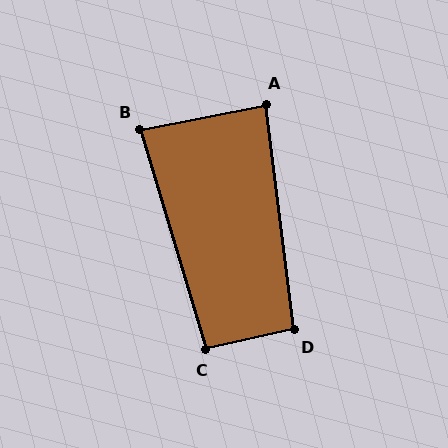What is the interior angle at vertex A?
Approximately 86 degrees (approximately right).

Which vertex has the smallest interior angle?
B, at approximately 84 degrees.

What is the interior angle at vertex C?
Approximately 94 degrees (approximately right).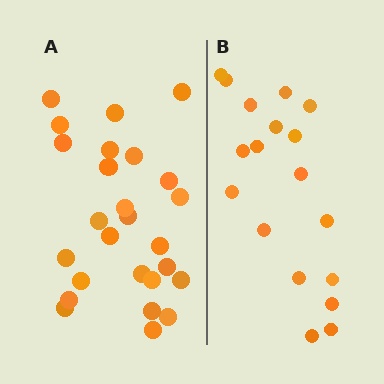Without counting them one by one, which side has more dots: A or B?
Region A (the left region) has more dots.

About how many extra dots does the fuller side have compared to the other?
Region A has roughly 8 or so more dots than region B.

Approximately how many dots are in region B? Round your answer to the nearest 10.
About 20 dots. (The exact count is 18, which rounds to 20.)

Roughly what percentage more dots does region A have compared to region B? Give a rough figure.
About 45% more.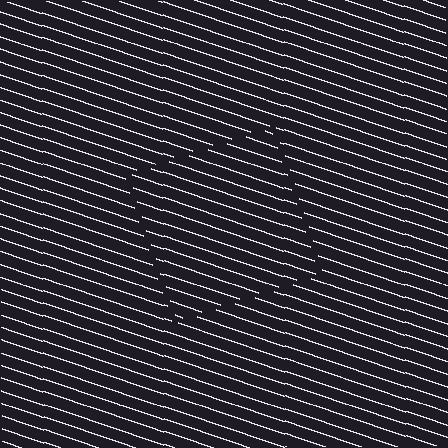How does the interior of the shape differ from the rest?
The interior of the shape contains the same grating, shifted by half a period — the contour is defined by the phase discontinuity where line-ends from the inner and outer gratings abut.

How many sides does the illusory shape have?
4 sides — the line-ends trace a square.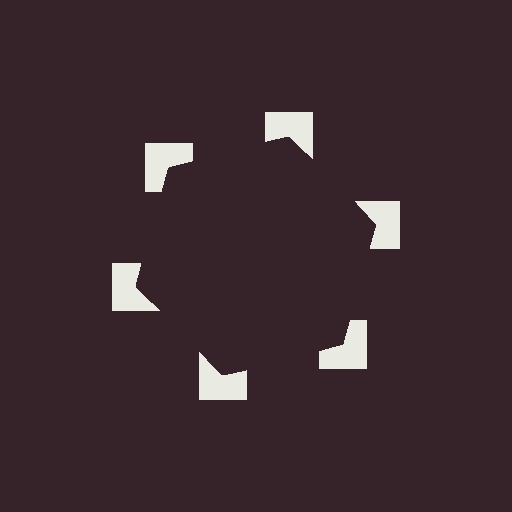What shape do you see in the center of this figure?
An illusory hexagon — its edges are inferred from the aligned wedge cuts in the notched squares, not physically drawn.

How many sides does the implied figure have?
6 sides.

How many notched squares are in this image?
There are 6 — one at each vertex of the illusory hexagon.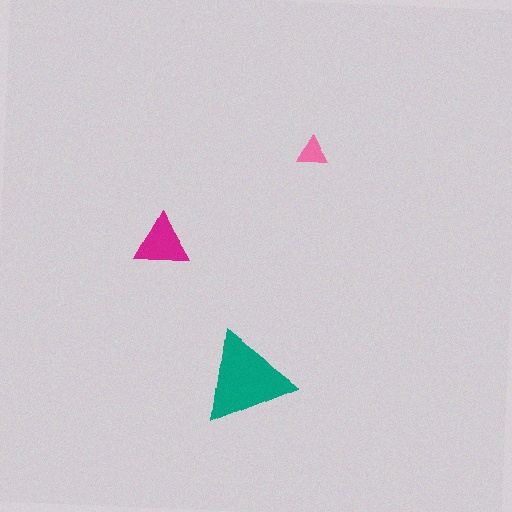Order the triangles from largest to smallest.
the teal one, the magenta one, the pink one.